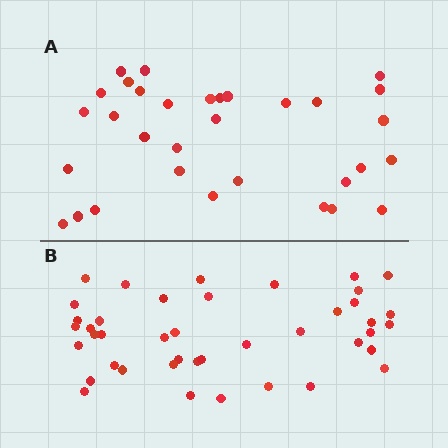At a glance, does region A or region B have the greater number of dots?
Region B (the bottom region) has more dots.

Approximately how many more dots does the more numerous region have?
Region B has roughly 10 or so more dots than region A.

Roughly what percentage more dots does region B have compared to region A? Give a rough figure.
About 30% more.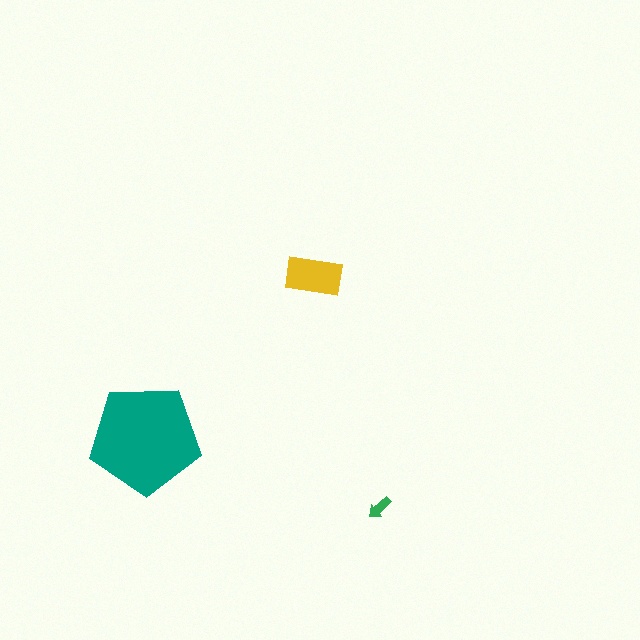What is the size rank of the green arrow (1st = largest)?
3rd.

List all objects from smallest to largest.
The green arrow, the yellow rectangle, the teal pentagon.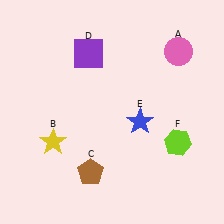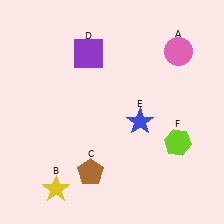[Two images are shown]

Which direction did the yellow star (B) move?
The yellow star (B) moved down.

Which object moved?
The yellow star (B) moved down.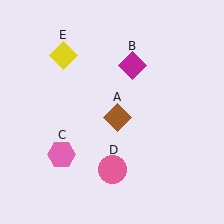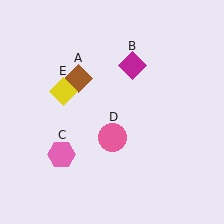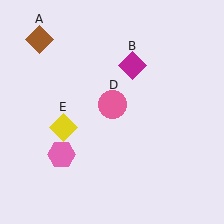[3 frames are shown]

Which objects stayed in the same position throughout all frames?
Magenta diamond (object B) and pink hexagon (object C) remained stationary.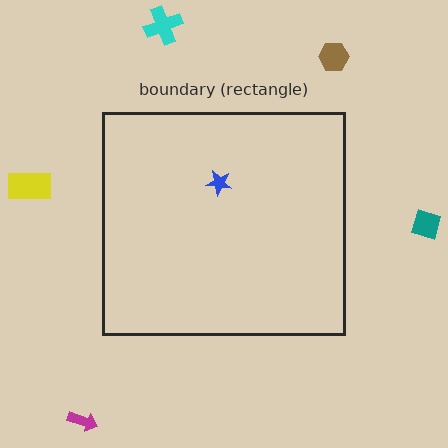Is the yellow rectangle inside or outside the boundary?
Outside.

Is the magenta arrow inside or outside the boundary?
Outside.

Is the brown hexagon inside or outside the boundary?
Outside.